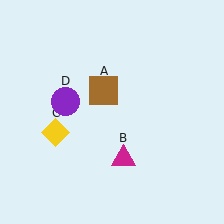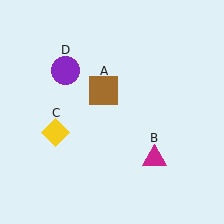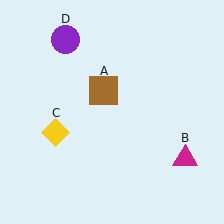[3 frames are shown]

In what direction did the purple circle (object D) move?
The purple circle (object D) moved up.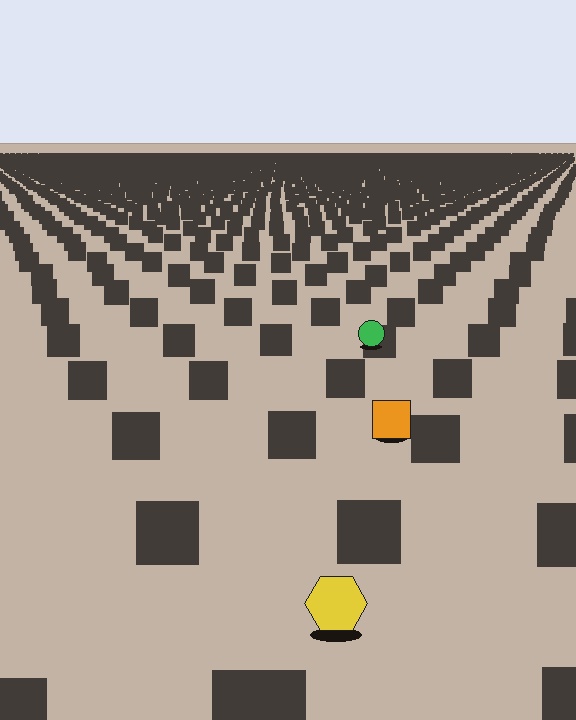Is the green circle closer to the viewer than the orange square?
No. The orange square is closer — you can tell from the texture gradient: the ground texture is coarser near it.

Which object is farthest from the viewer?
The green circle is farthest from the viewer. It appears smaller and the ground texture around it is denser.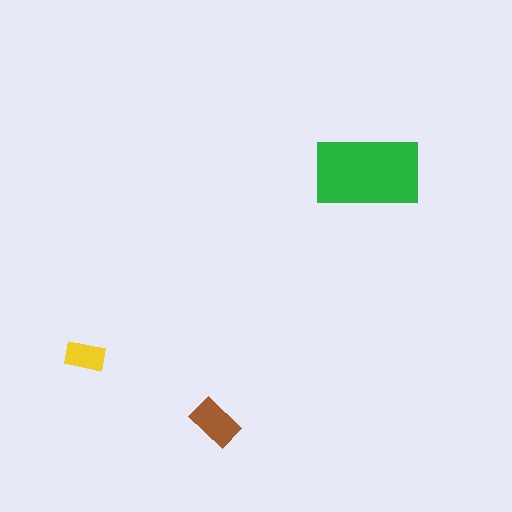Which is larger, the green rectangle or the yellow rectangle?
The green one.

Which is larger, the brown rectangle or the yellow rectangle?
The brown one.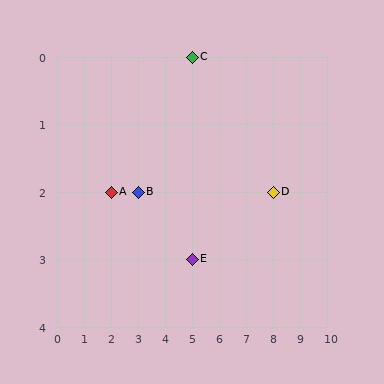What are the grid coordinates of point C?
Point C is at grid coordinates (5, 0).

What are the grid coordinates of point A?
Point A is at grid coordinates (2, 2).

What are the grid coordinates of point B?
Point B is at grid coordinates (3, 2).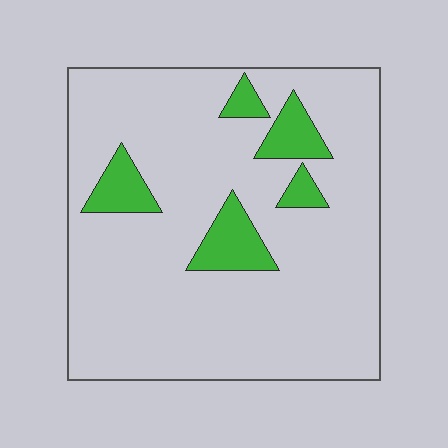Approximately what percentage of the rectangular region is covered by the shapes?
Approximately 10%.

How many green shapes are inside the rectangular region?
5.